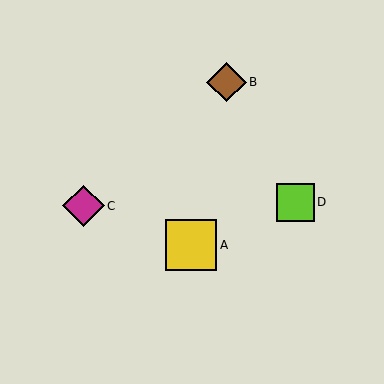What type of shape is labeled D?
Shape D is a lime square.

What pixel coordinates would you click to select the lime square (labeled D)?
Click at (295, 202) to select the lime square D.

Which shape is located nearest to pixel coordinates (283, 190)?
The lime square (labeled D) at (295, 202) is nearest to that location.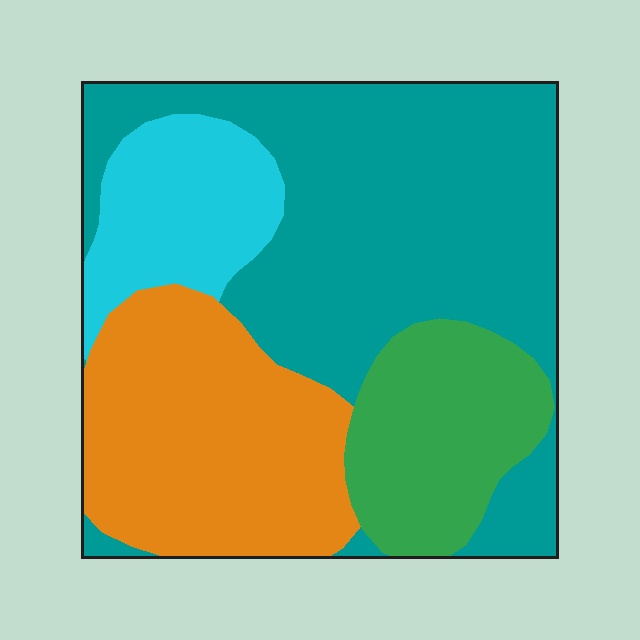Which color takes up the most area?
Teal, at roughly 45%.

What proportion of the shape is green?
Green takes up about one sixth (1/6) of the shape.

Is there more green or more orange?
Orange.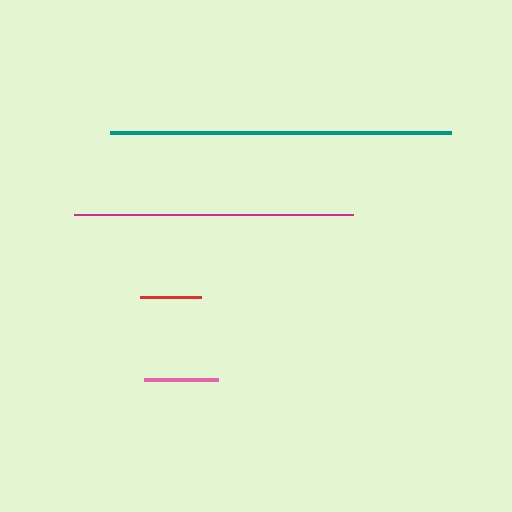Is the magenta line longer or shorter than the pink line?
The magenta line is longer than the pink line.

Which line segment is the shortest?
The red line is the shortest at approximately 61 pixels.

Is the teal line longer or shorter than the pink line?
The teal line is longer than the pink line.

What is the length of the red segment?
The red segment is approximately 61 pixels long.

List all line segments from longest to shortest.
From longest to shortest: teal, magenta, pink, red.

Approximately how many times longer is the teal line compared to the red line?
The teal line is approximately 5.6 times the length of the red line.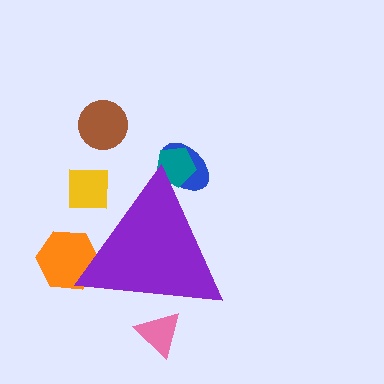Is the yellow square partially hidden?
Yes, the yellow square is partially hidden behind the purple triangle.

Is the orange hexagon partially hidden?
Yes, the orange hexagon is partially hidden behind the purple triangle.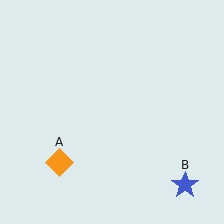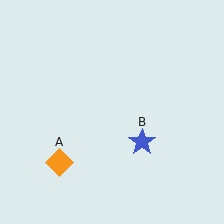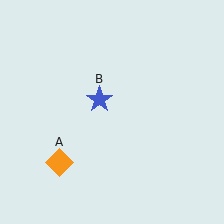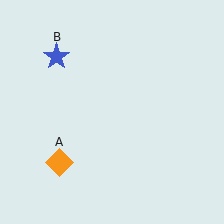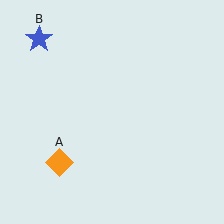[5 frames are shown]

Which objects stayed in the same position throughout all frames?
Orange diamond (object A) remained stationary.